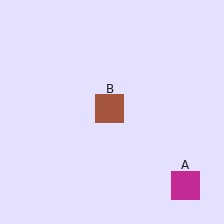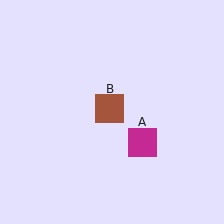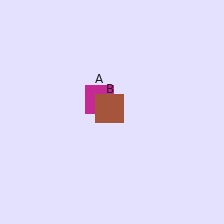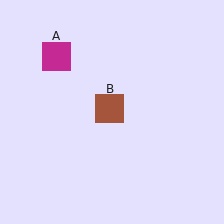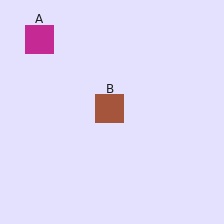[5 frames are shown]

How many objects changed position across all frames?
1 object changed position: magenta square (object A).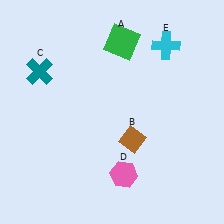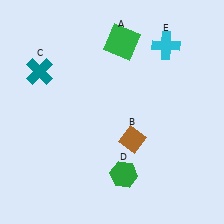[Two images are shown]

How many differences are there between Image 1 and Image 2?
There is 1 difference between the two images.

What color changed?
The hexagon (D) changed from pink in Image 1 to green in Image 2.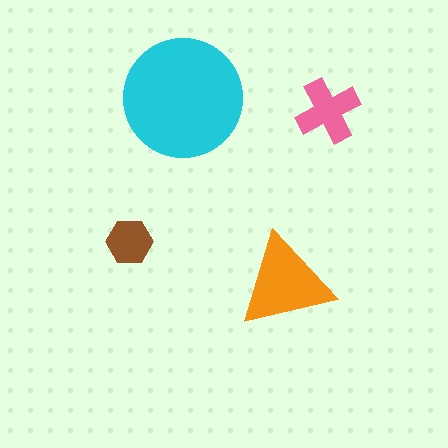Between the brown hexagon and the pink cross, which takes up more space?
The pink cross.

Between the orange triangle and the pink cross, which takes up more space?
The orange triangle.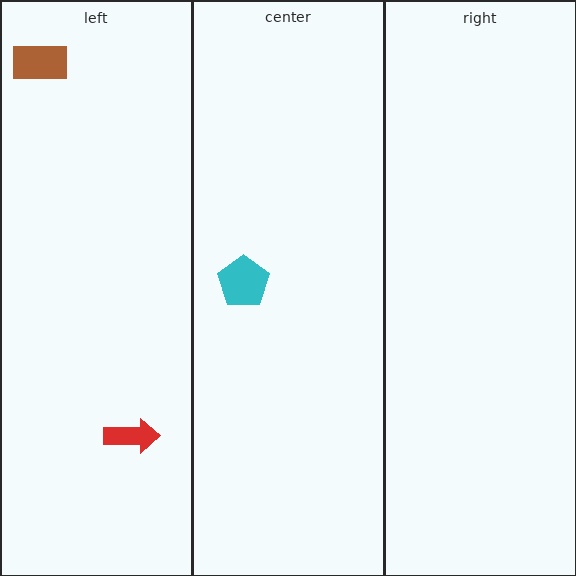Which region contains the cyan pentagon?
The center region.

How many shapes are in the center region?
1.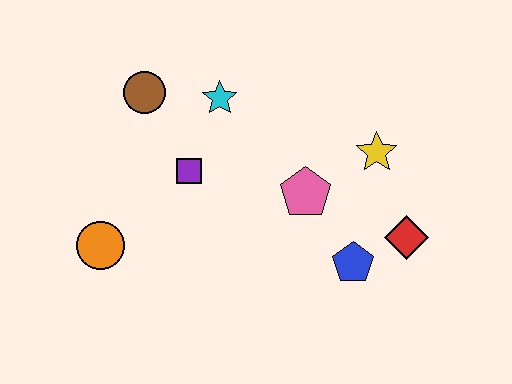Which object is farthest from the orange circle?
The red diamond is farthest from the orange circle.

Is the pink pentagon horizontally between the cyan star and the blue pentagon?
Yes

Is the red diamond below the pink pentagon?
Yes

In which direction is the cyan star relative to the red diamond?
The cyan star is to the left of the red diamond.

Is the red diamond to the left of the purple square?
No